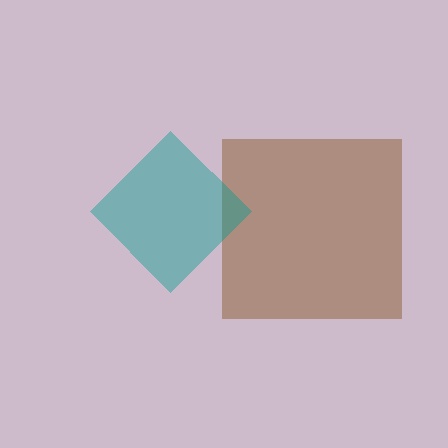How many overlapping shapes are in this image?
There are 2 overlapping shapes in the image.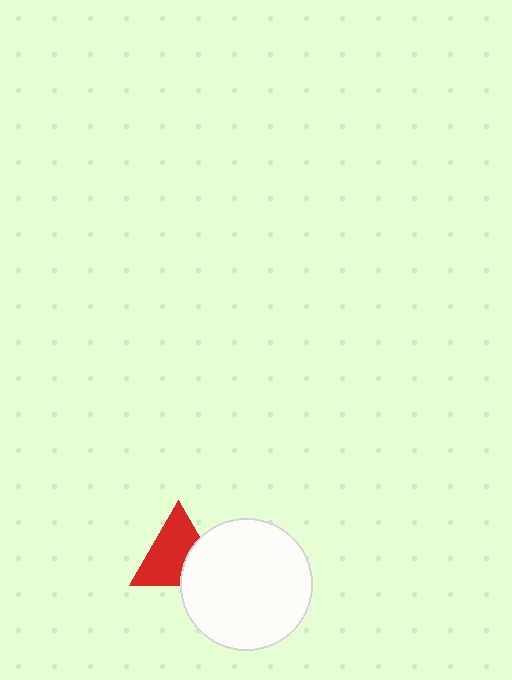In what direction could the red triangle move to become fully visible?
The red triangle could move left. That would shift it out from behind the white circle entirely.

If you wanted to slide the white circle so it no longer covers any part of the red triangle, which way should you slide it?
Slide it right — that is the most direct way to separate the two shapes.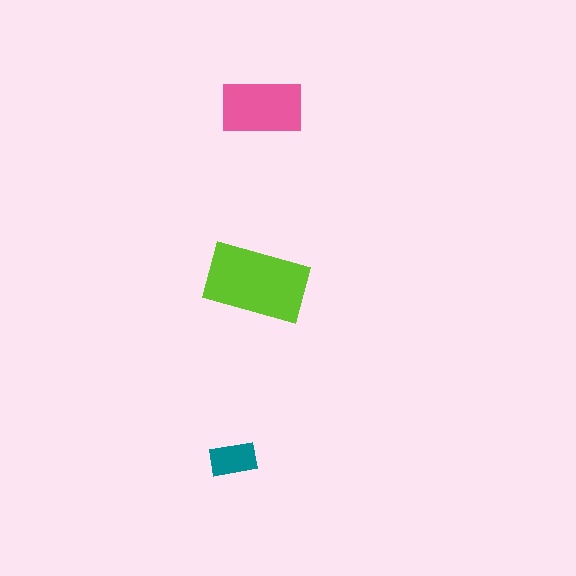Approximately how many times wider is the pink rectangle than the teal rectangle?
About 1.5 times wider.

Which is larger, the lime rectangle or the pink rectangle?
The lime one.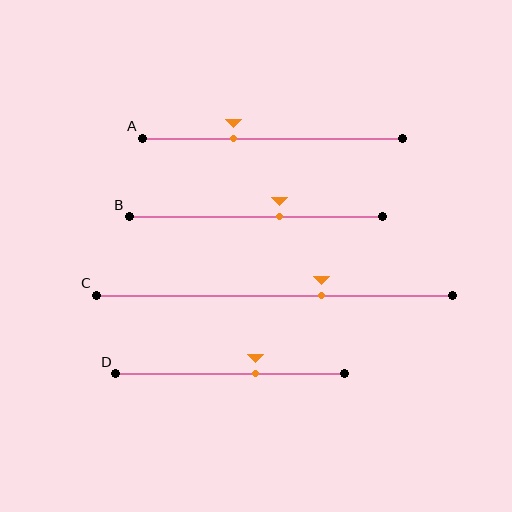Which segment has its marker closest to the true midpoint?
Segment B has its marker closest to the true midpoint.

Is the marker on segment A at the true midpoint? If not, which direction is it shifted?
No, the marker on segment A is shifted to the left by about 15% of the segment length.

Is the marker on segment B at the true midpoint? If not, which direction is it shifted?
No, the marker on segment B is shifted to the right by about 9% of the segment length.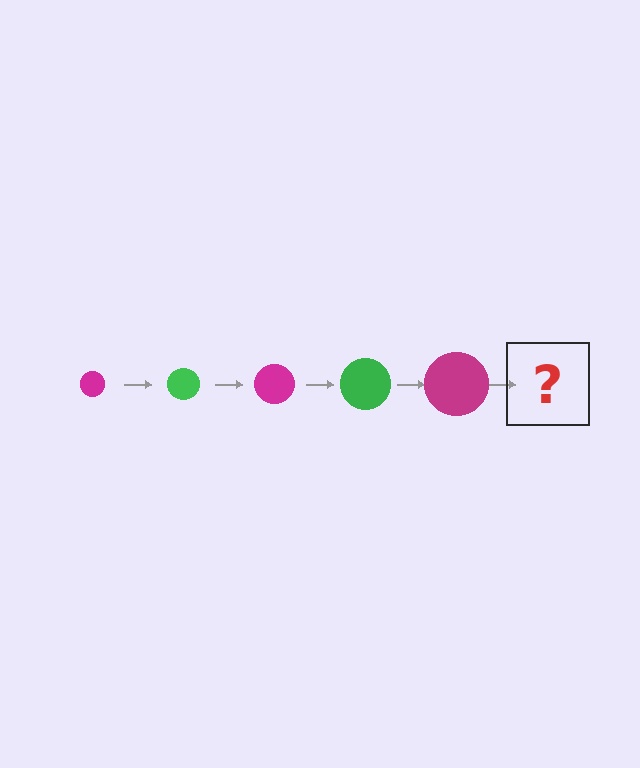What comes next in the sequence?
The next element should be a green circle, larger than the previous one.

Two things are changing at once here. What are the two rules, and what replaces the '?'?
The two rules are that the circle grows larger each step and the color cycles through magenta and green. The '?' should be a green circle, larger than the previous one.